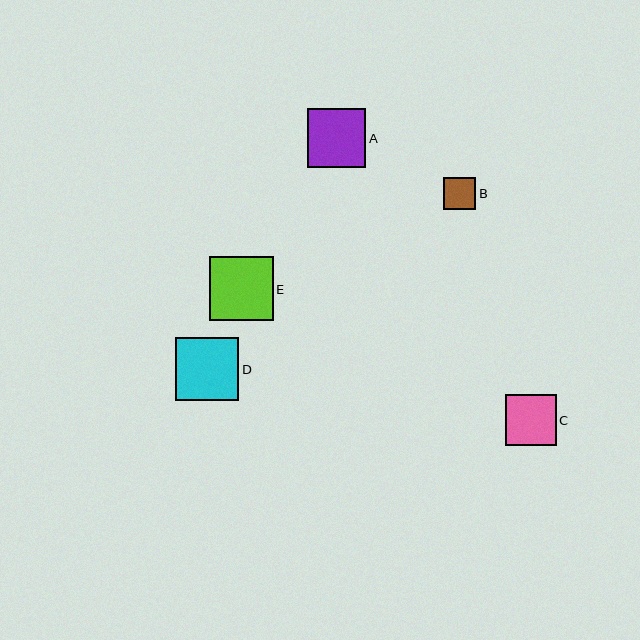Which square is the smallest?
Square B is the smallest with a size of approximately 32 pixels.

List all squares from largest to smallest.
From largest to smallest: E, D, A, C, B.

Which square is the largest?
Square E is the largest with a size of approximately 63 pixels.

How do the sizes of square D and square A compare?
Square D and square A are approximately the same size.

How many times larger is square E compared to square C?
Square E is approximately 1.2 times the size of square C.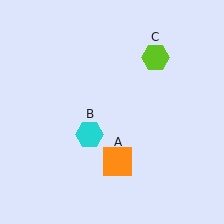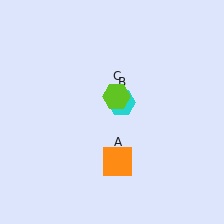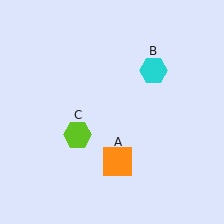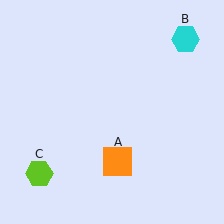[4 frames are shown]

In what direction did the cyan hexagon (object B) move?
The cyan hexagon (object B) moved up and to the right.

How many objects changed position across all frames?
2 objects changed position: cyan hexagon (object B), lime hexagon (object C).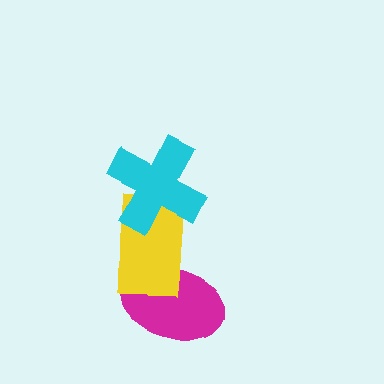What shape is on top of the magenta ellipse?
The yellow rectangle is on top of the magenta ellipse.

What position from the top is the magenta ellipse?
The magenta ellipse is 3rd from the top.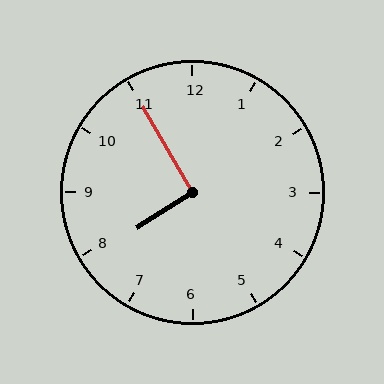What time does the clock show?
7:55.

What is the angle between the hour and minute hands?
Approximately 92 degrees.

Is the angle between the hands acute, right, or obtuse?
It is right.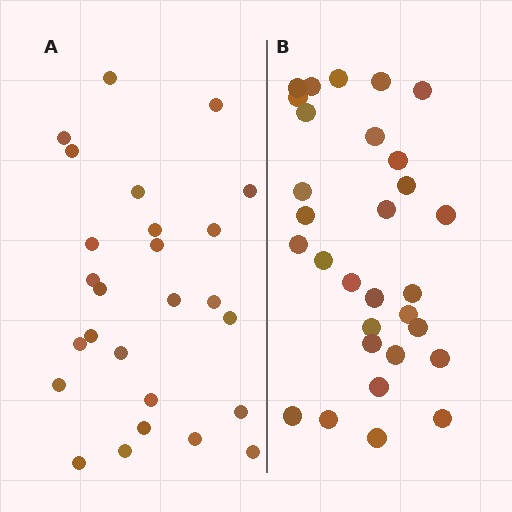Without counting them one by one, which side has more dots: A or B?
Region B (the right region) has more dots.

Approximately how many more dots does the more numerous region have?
Region B has about 4 more dots than region A.